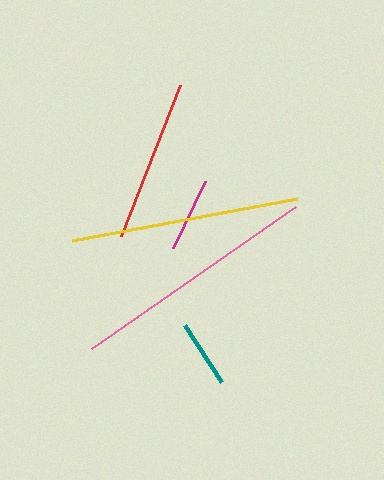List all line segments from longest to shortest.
From longest to shortest: pink, yellow, red, magenta, teal.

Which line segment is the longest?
The pink line is the longest at approximately 249 pixels.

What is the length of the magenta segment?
The magenta segment is approximately 74 pixels long.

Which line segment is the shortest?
The teal line is the shortest at approximately 68 pixels.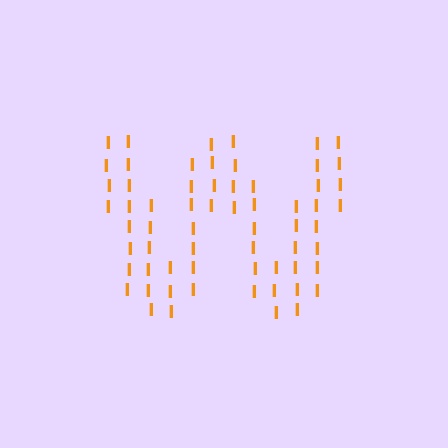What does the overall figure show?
The overall figure shows the letter W.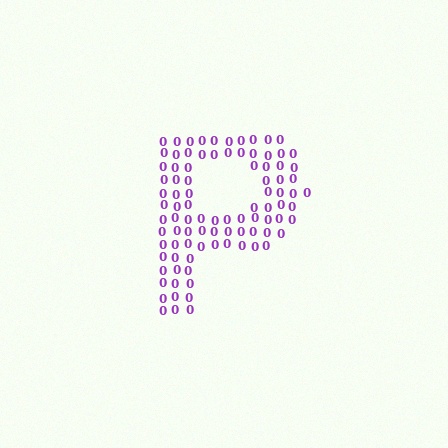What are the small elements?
The small elements are digit 0's.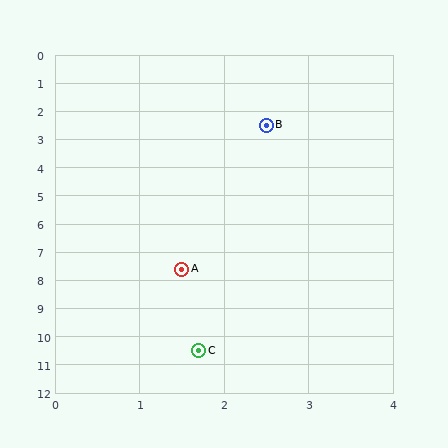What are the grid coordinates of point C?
Point C is at approximately (1.7, 10.5).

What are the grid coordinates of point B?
Point B is at approximately (2.5, 2.5).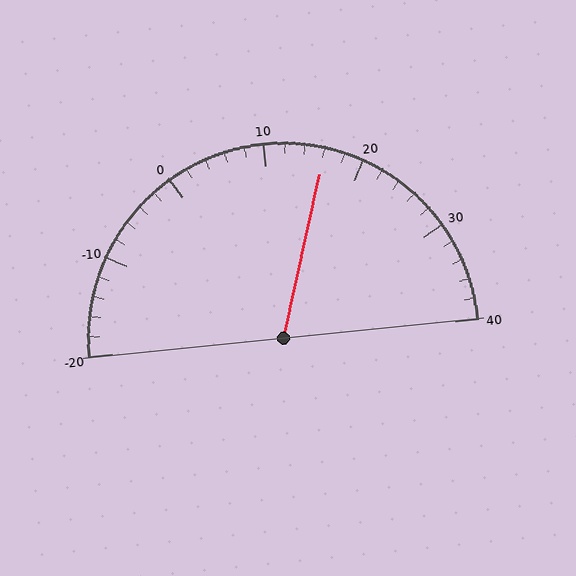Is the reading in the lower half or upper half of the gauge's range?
The reading is in the upper half of the range (-20 to 40).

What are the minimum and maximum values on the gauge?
The gauge ranges from -20 to 40.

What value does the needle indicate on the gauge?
The needle indicates approximately 16.